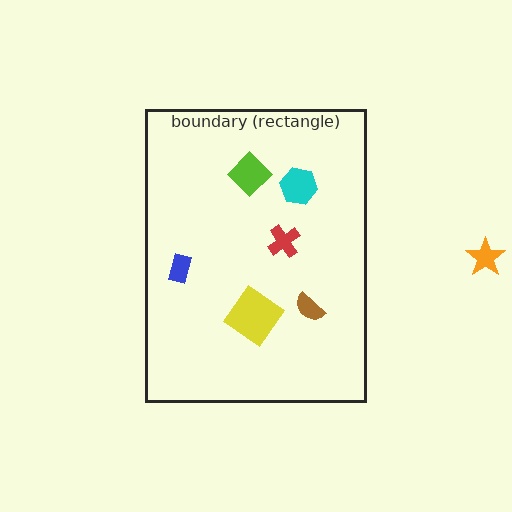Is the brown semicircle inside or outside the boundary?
Inside.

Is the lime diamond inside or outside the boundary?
Inside.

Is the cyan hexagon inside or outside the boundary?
Inside.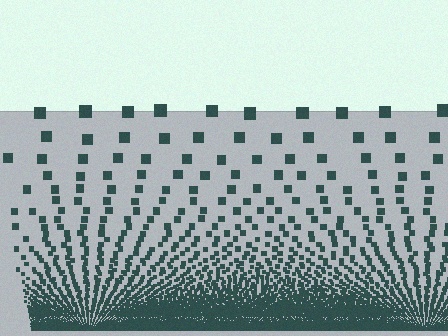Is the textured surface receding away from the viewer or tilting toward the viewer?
The surface appears to tilt toward the viewer. Texture elements get larger and sparser toward the top.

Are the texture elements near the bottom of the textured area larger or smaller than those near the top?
Smaller. The gradient is inverted — elements near the bottom are smaller and denser.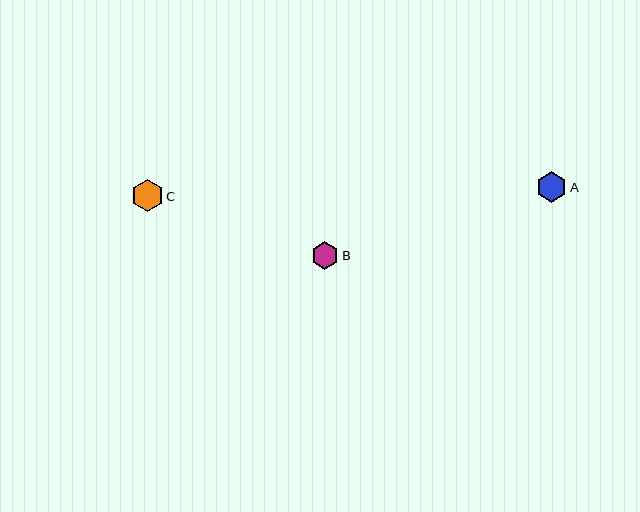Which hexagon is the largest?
Hexagon C is the largest with a size of approximately 32 pixels.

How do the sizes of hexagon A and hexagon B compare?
Hexagon A and hexagon B are approximately the same size.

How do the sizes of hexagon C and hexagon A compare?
Hexagon C and hexagon A are approximately the same size.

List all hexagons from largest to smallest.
From largest to smallest: C, A, B.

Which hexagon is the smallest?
Hexagon B is the smallest with a size of approximately 28 pixels.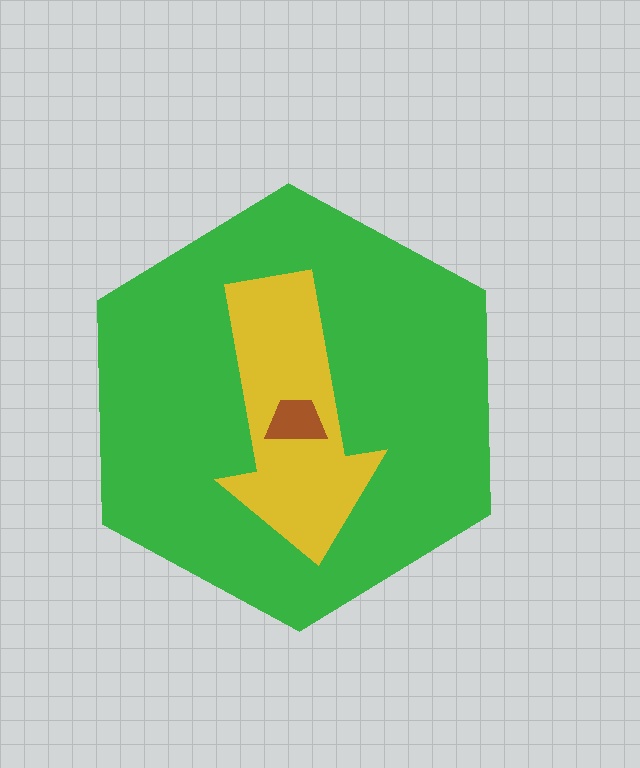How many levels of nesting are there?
3.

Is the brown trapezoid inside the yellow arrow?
Yes.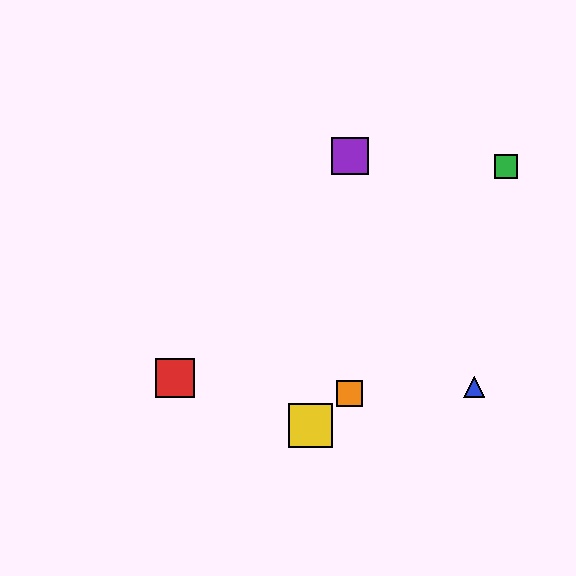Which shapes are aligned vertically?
The purple square, the orange square are aligned vertically.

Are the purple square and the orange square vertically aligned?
Yes, both are at x≈350.